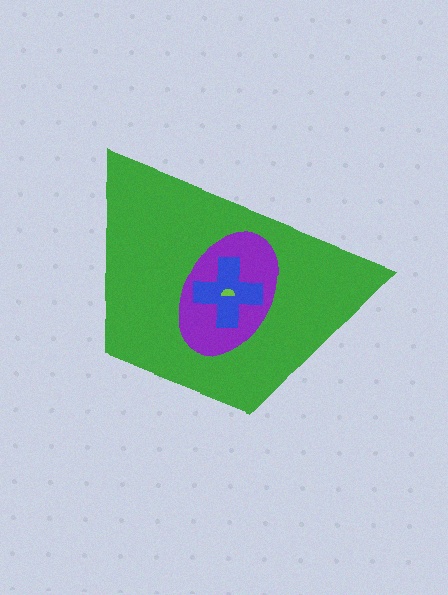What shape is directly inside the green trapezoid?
The purple ellipse.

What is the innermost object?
The lime semicircle.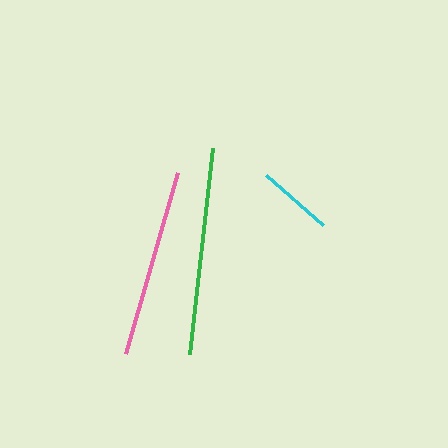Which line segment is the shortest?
The cyan line is the shortest at approximately 75 pixels.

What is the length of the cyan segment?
The cyan segment is approximately 75 pixels long.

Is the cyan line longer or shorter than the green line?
The green line is longer than the cyan line.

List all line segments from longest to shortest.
From longest to shortest: green, pink, cyan.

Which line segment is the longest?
The green line is the longest at approximately 207 pixels.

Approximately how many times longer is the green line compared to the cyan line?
The green line is approximately 2.7 times the length of the cyan line.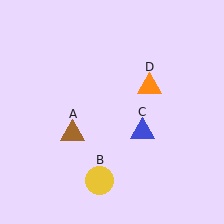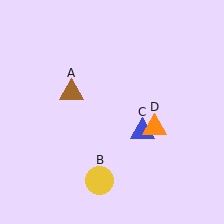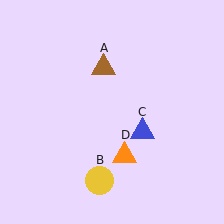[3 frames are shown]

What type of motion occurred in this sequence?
The brown triangle (object A), orange triangle (object D) rotated clockwise around the center of the scene.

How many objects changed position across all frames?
2 objects changed position: brown triangle (object A), orange triangle (object D).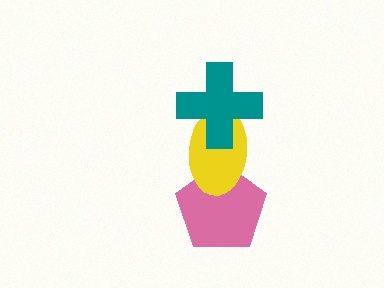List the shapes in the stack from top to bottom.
From top to bottom: the teal cross, the yellow ellipse, the pink pentagon.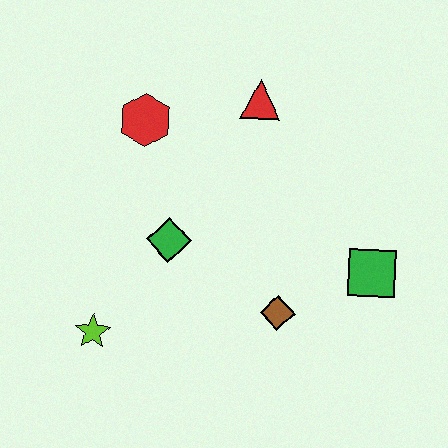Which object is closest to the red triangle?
The red hexagon is closest to the red triangle.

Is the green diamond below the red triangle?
Yes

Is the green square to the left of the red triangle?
No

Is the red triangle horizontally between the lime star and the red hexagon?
No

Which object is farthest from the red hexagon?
The green square is farthest from the red hexagon.